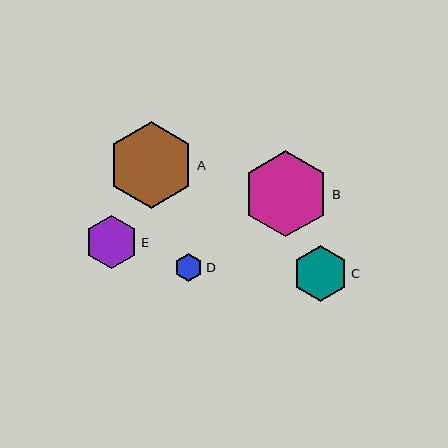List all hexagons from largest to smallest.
From largest to smallest: A, B, C, E, D.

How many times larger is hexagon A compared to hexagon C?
Hexagon A is approximately 1.5 times the size of hexagon C.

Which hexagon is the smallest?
Hexagon D is the smallest with a size of approximately 28 pixels.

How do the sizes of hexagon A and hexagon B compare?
Hexagon A and hexagon B are approximately the same size.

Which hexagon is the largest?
Hexagon A is the largest with a size of approximately 87 pixels.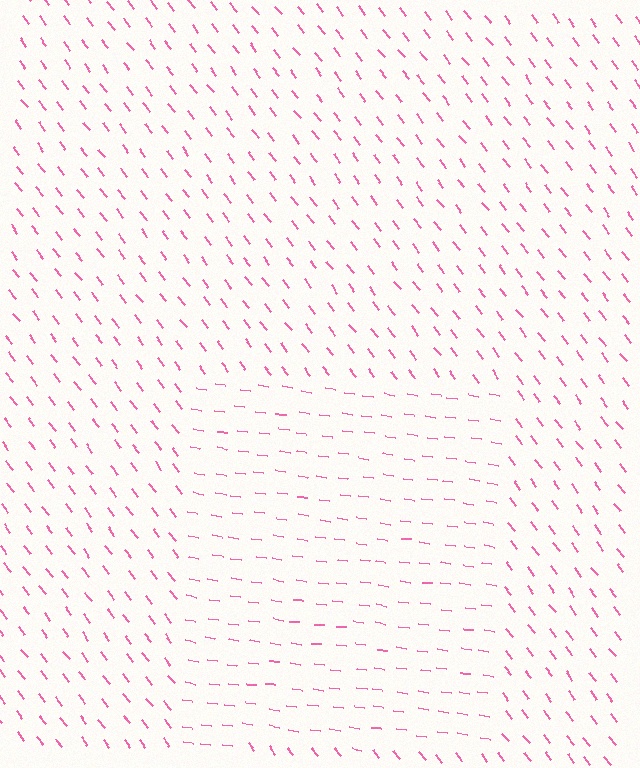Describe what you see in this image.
The image is filled with small pink line segments. A rectangle region in the image has lines oriented differently from the surrounding lines, creating a visible texture boundary.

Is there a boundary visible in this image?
Yes, there is a texture boundary formed by a change in line orientation.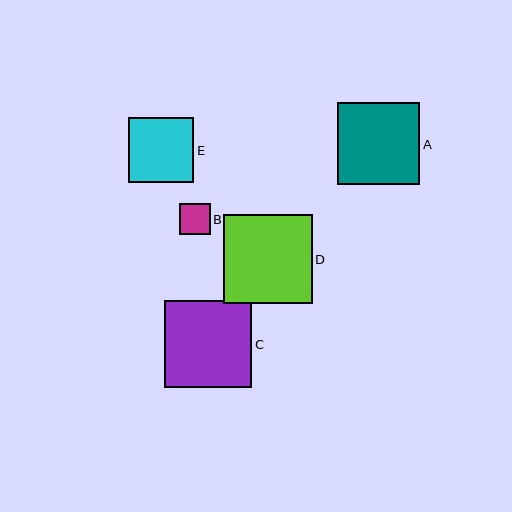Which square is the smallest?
Square B is the smallest with a size of approximately 31 pixels.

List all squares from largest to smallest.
From largest to smallest: D, C, A, E, B.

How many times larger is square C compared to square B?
Square C is approximately 2.8 times the size of square B.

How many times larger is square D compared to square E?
Square D is approximately 1.4 times the size of square E.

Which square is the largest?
Square D is the largest with a size of approximately 89 pixels.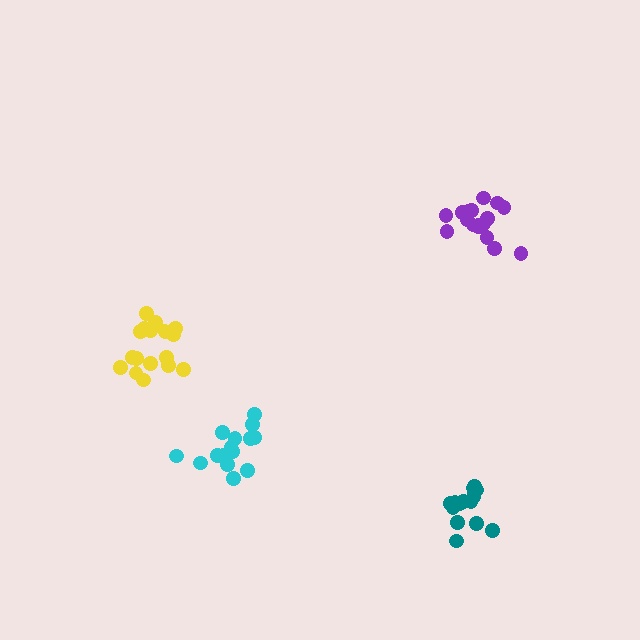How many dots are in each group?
Group 1: 16 dots, Group 2: 17 dots, Group 3: 15 dots, Group 4: 17 dots (65 total).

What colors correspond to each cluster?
The clusters are colored: cyan, yellow, teal, purple.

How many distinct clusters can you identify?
There are 4 distinct clusters.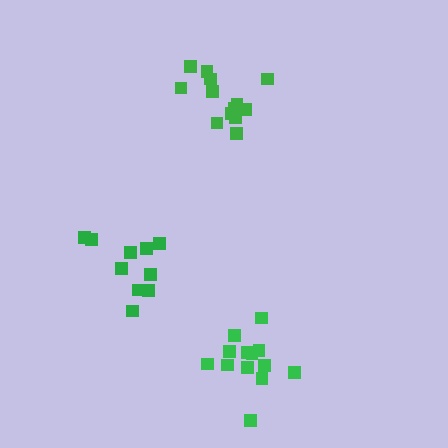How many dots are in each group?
Group 1: 10 dots, Group 2: 13 dots, Group 3: 13 dots (36 total).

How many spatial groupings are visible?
There are 3 spatial groupings.